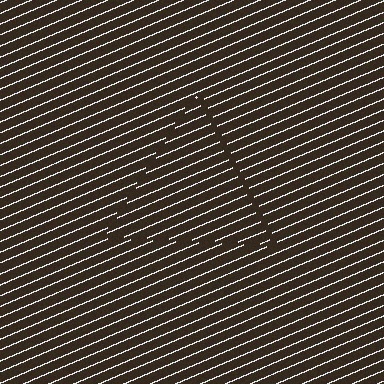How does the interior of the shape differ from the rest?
The interior of the shape contains the same grating, shifted by half a period — the contour is defined by the phase discontinuity where line-ends from the inner and outer gratings abut.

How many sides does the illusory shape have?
3 sides — the line-ends trace a triangle.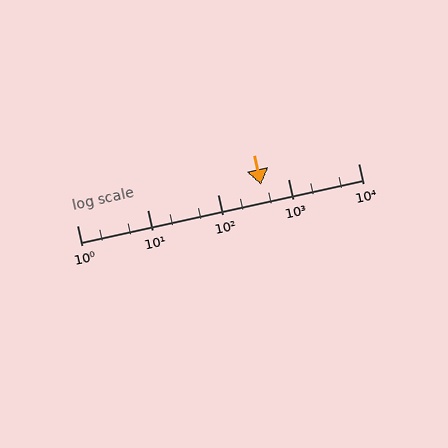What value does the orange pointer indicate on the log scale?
The pointer indicates approximately 410.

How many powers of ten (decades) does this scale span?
The scale spans 4 decades, from 1 to 10000.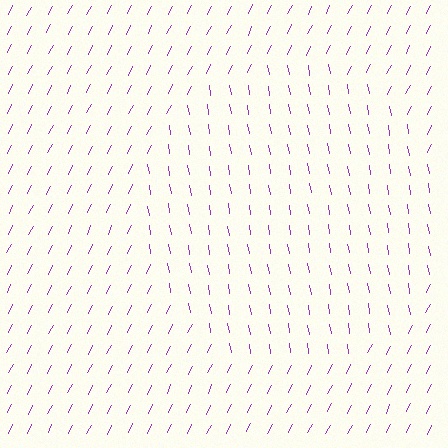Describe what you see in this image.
The image is filled with small purple line segments. A circle region in the image has lines oriented differently from the surrounding lines, creating a visible texture boundary.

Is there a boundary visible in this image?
Yes, there is a texture boundary formed by a change in line orientation.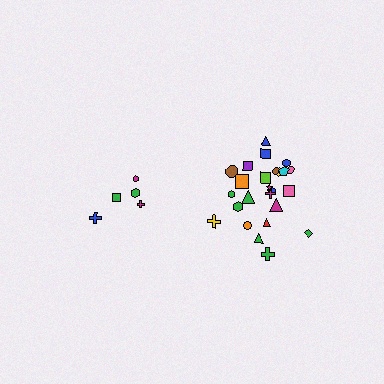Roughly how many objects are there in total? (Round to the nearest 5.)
Roughly 30 objects in total.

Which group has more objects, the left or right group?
The right group.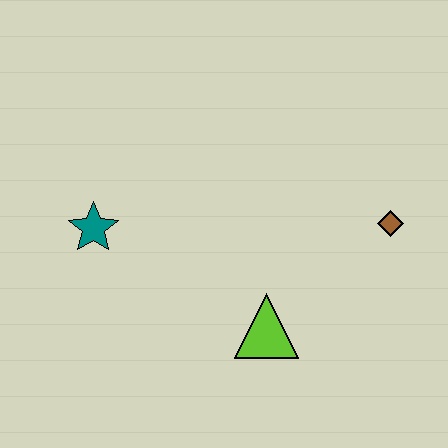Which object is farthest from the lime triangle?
The teal star is farthest from the lime triangle.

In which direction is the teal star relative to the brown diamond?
The teal star is to the left of the brown diamond.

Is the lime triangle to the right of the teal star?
Yes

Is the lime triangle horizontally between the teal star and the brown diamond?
Yes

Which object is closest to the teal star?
The lime triangle is closest to the teal star.